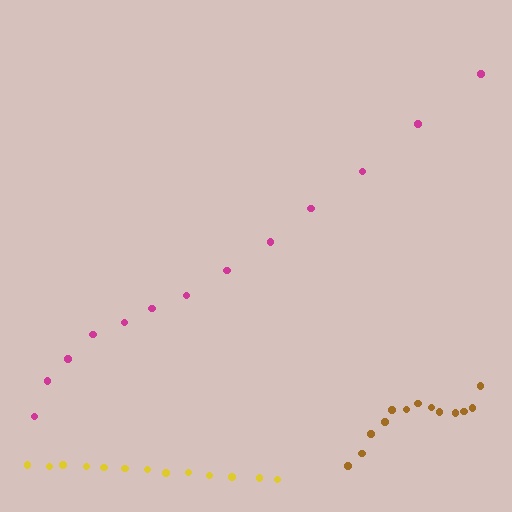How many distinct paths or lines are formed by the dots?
There are 3 distinct paths.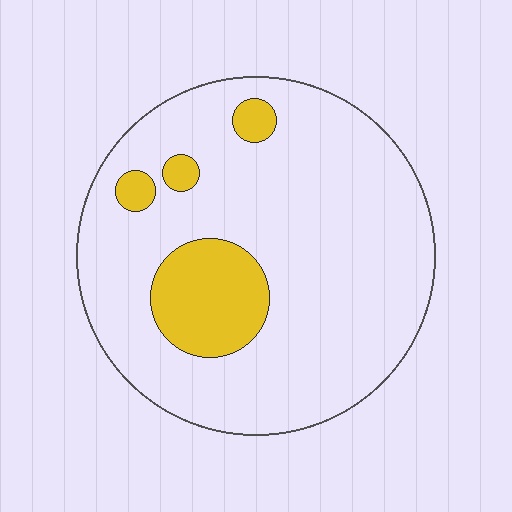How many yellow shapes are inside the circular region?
4.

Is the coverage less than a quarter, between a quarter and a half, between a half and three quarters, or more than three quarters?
Less than a quarter.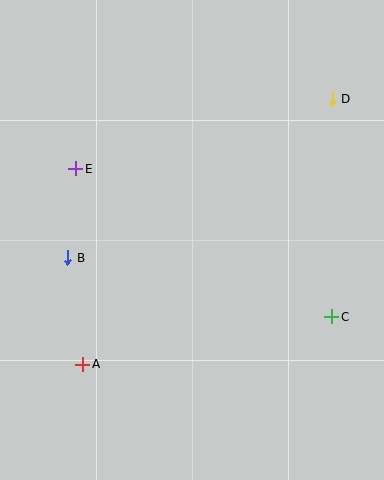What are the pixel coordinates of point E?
Point E is at (76, 169).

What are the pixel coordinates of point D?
Point D is at (332, 99).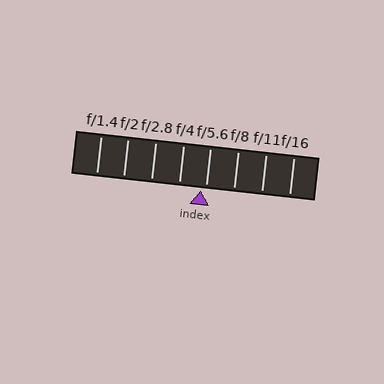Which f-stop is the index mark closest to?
The index mark is closest to f/5.6.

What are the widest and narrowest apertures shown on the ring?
The widest aperture shown is f/1.4 and the narrowest is f/16.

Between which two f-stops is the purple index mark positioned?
The index mark is between f/4 and f/5.6.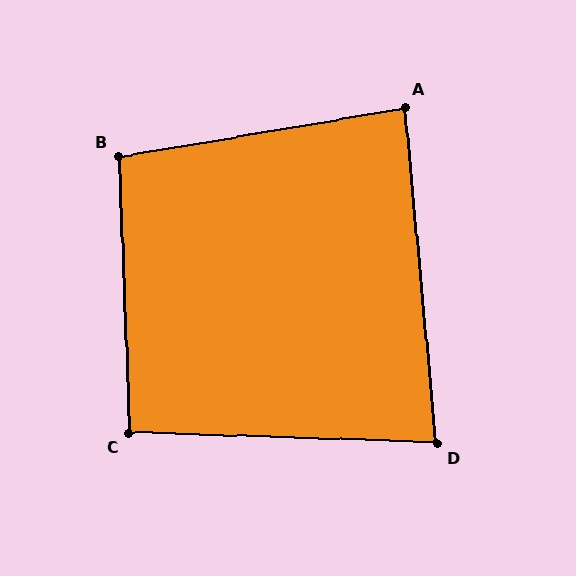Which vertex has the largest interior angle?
B, at approximately 97 degrees.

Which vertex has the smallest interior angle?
D, at approximately 83 degrees.